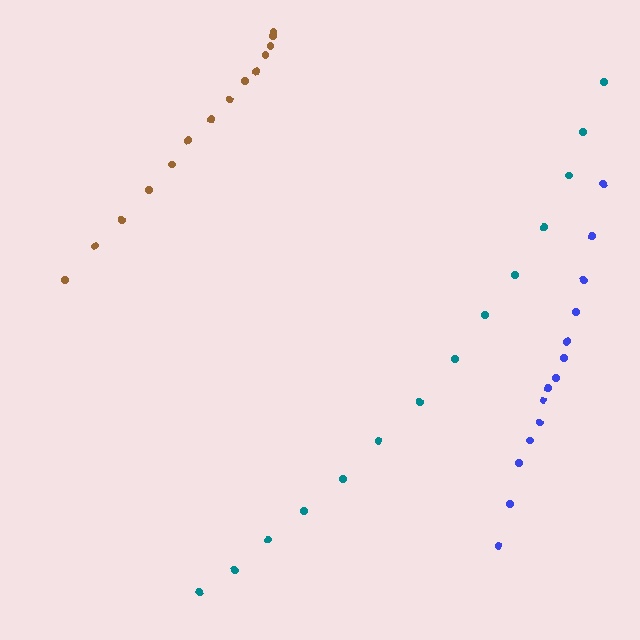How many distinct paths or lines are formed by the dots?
There are 3 distinct paths.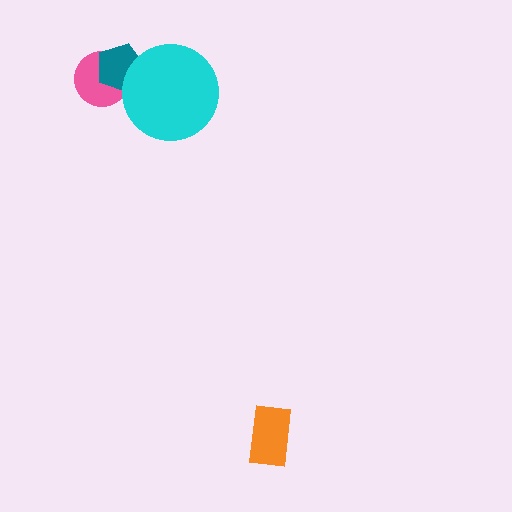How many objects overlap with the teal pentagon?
2 objects overlap with the teal pentagon.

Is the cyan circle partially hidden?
No, no other shape covers it.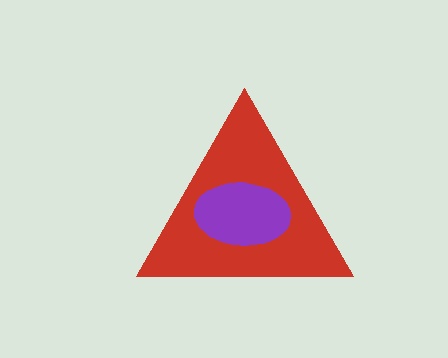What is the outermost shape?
The red triangle.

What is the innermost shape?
The purple ellipse.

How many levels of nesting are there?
2.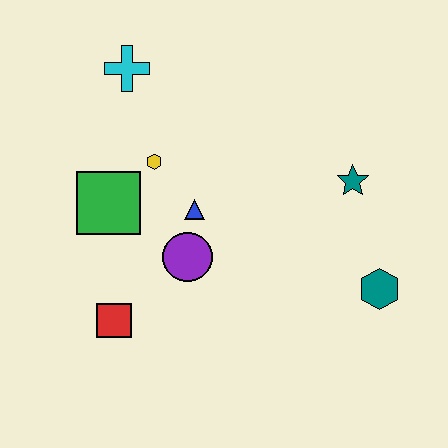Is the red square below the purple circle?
Yes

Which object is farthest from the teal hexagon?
The cyan cross is farthest from the teal hexagon.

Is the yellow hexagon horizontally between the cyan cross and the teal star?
Yes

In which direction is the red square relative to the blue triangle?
The red square is below the blue triangle.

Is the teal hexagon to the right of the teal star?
Yes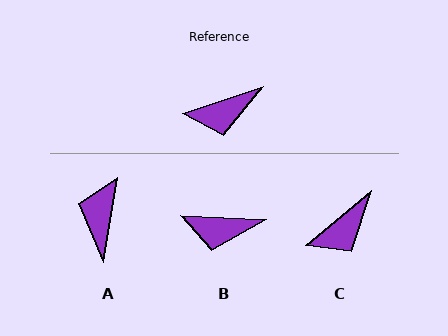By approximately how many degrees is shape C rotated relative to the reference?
Approximately 22 degrees counter-clockwise.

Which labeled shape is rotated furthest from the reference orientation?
A, about 117 degrees away.